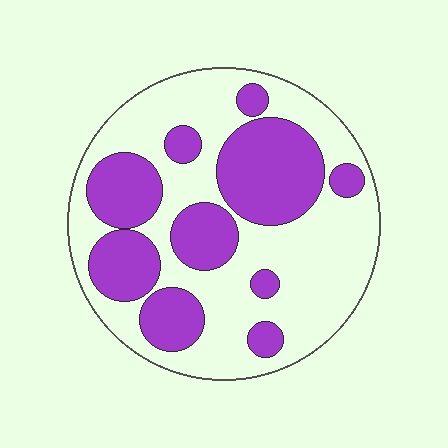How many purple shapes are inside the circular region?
10.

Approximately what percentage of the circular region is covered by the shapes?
Approximately 40%.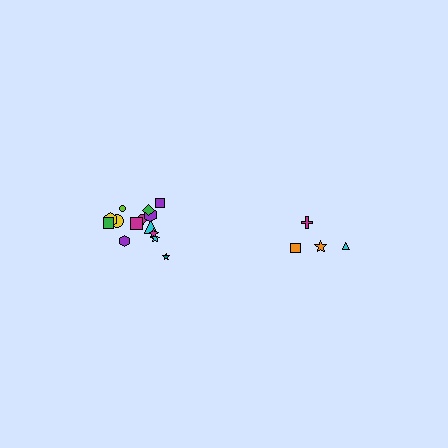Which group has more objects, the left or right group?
The left group.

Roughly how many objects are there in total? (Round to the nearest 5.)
Roughly 20 objects in total.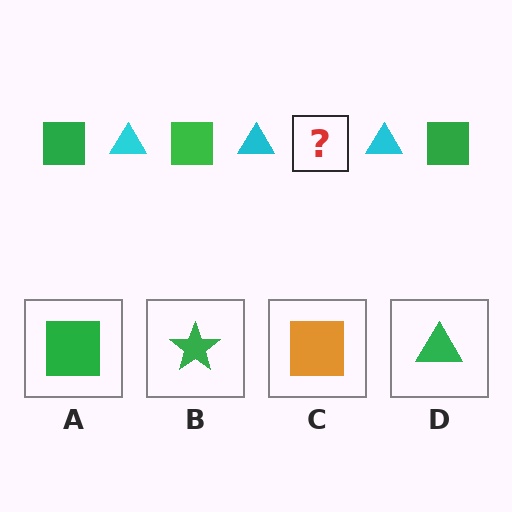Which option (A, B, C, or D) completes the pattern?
A.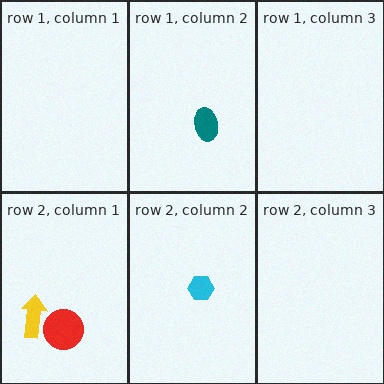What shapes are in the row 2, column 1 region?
The yellow arrow, the red circle.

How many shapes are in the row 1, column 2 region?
1.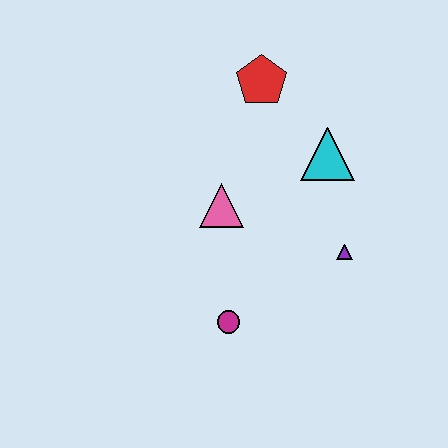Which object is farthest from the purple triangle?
The red pentagon is farthest from the purple triangle.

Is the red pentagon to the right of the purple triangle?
No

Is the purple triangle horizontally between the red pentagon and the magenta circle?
No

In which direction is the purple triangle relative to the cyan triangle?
The purple triangle is below the cyan triangle.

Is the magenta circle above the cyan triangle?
No